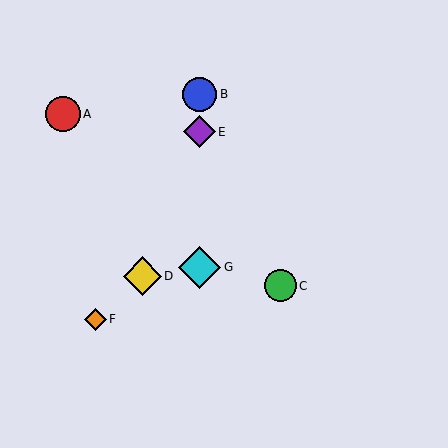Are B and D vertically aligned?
No, B is at x≈200 and D is at x≈142.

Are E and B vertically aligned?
Yes, both are at x≈200.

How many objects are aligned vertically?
3 objects (B, E, G) are aligned vertically.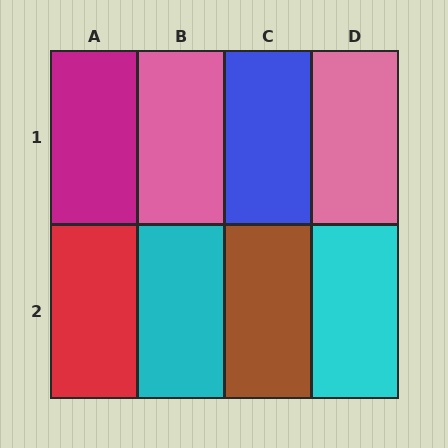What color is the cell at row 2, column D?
Cyan.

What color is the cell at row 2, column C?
Brown.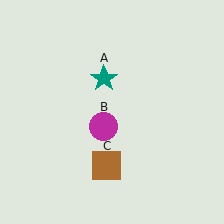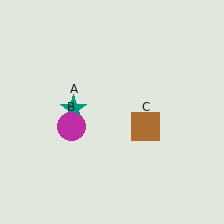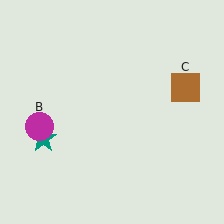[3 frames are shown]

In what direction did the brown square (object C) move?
The brown square (object C) moved up and to the right.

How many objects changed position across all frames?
3 objects changed position: teal star (object A), magenta circle (object B), brown square (object C).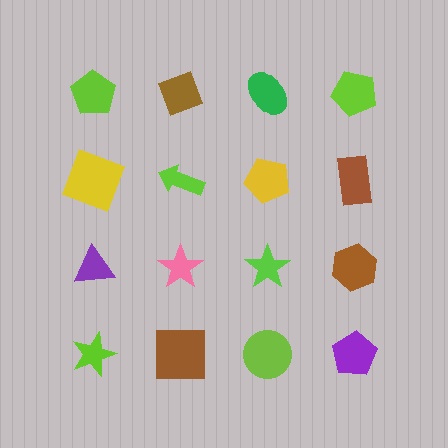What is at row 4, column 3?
A lime circle.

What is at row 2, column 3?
A yellow pentagon.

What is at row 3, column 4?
A brown hexagon.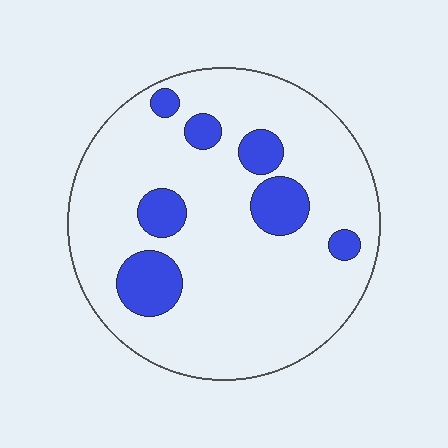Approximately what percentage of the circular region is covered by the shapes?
Approximately 15%.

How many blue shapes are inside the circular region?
7.